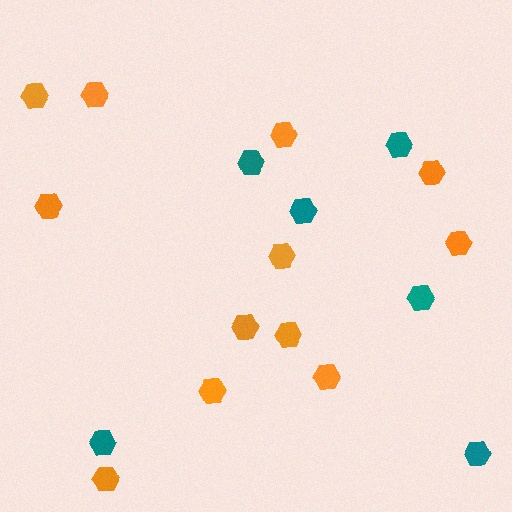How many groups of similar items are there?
There are 2 groups: one group of orange hexagons (12) and one group of teal hexagons (6).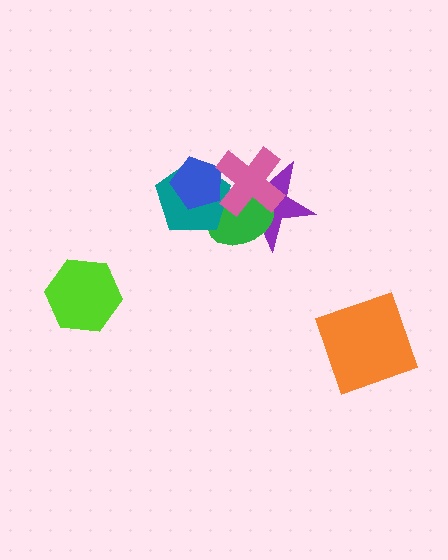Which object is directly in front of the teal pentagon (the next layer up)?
The blue pentagon is directly in front of the teal pentagon.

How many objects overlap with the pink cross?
4 objects overlap with the pink cross.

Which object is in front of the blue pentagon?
The pink cross is in front of the blue pentagon.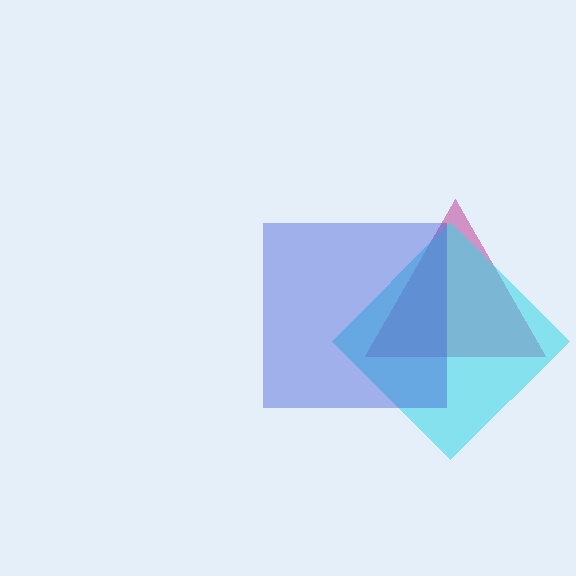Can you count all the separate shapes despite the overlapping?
Yes, there are 3 separate shapes.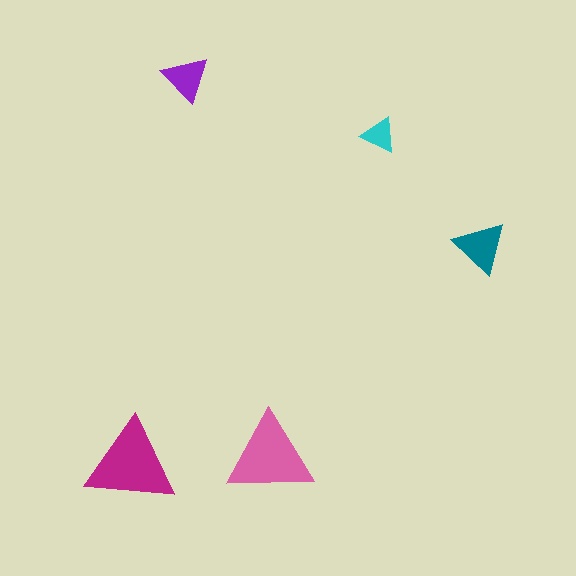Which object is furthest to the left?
The magenta triangle is leftmost.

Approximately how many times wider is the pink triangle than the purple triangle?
About 2 times wider.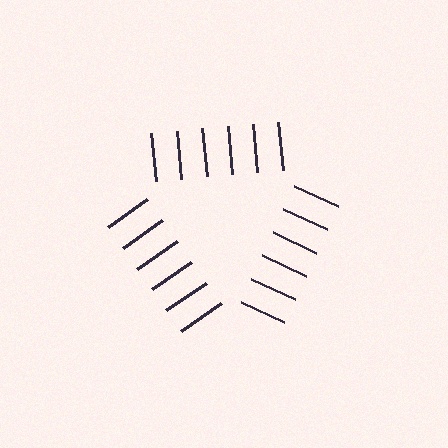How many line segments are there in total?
18 — 6 along each of the 3 edges.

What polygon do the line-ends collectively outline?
An illusory triangle — the line segments terminate on its edges but no continuous stroke is drawn.